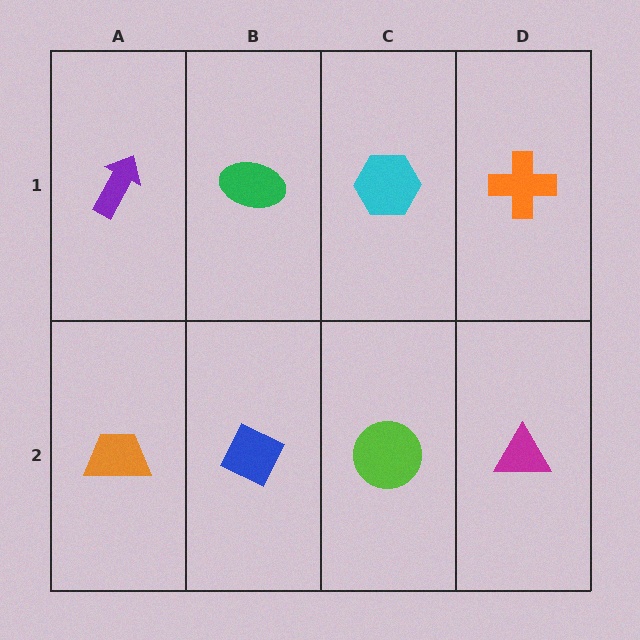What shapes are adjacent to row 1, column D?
A magenta triangle (row 2, column D), a cyan hexagon (row 1, column C).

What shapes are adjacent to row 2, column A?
A purple arrow (row 1, column A), a blue diamond (row 2, column B).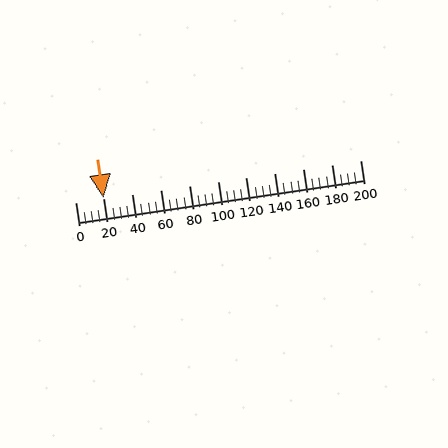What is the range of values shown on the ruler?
The ruler shows values from 0 to 200.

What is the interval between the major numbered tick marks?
The major tick marks are spaced 20 units apart.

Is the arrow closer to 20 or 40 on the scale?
The arrow is closer to 20.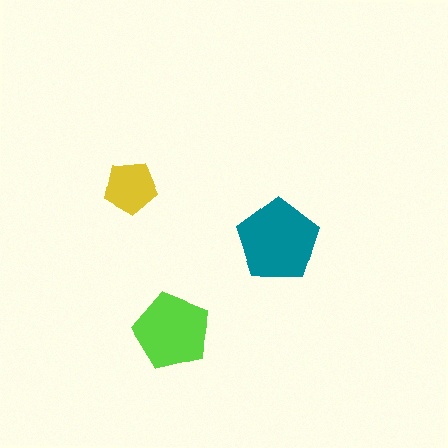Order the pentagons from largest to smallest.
the teal one, the lime one, the yellow one.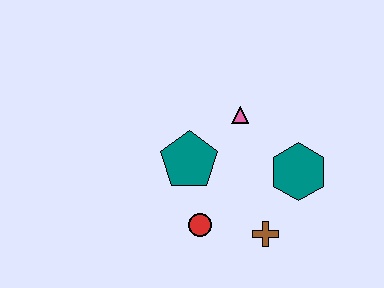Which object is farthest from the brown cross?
The pink triangle is farthest from the brown cross.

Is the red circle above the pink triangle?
No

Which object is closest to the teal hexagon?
The brown cross is closest to the teal hexagon.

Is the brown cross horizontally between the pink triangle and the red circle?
No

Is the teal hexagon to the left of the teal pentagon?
No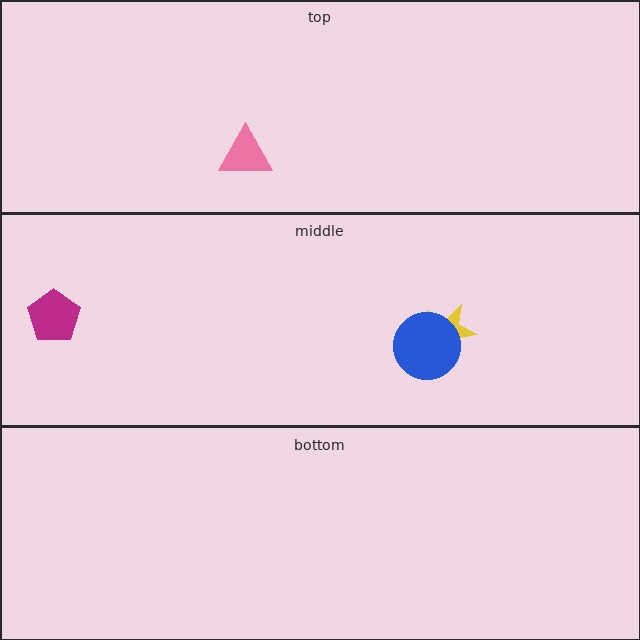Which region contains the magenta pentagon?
The middle region.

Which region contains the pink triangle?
The top region.